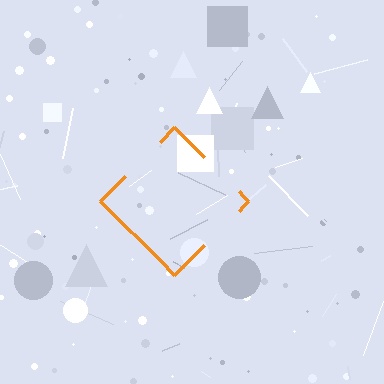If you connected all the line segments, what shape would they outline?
They would outline a diamond.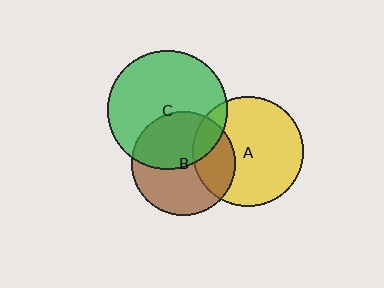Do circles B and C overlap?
Yes.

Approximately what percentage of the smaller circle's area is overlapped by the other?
Approximately 45%.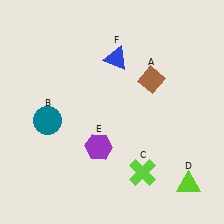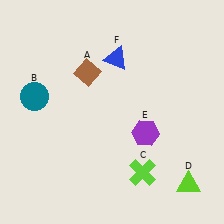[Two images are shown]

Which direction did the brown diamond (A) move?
The brown diamond (A) moved left.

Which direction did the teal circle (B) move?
The teal circle (B) moved up.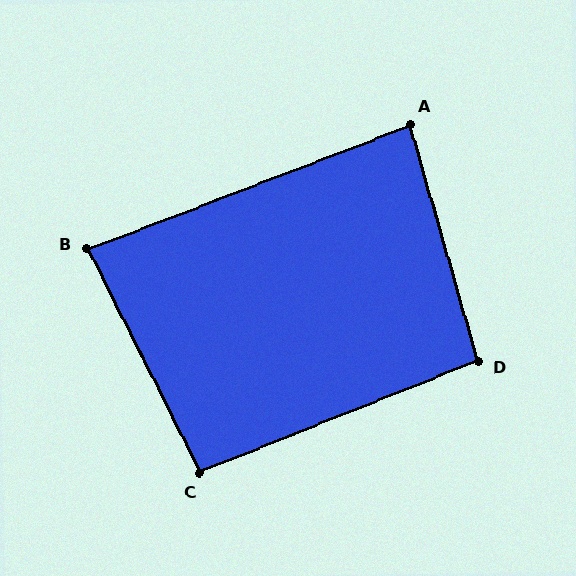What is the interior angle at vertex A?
Approximately 85 degrees (approximately right).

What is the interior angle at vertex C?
Approximately 95 degrees (approximately right).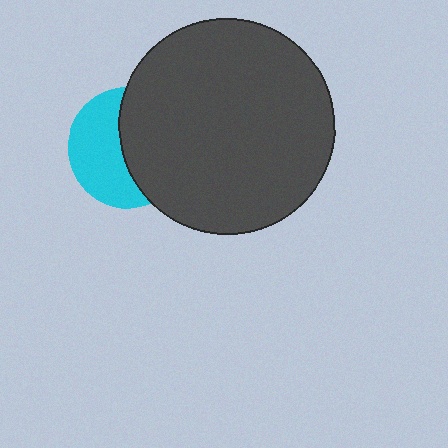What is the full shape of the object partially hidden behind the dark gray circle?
The partially hidden object is a cyan circle.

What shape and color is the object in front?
The object in front is a dark gray circle.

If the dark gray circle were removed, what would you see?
You would see the complete cyan circle.